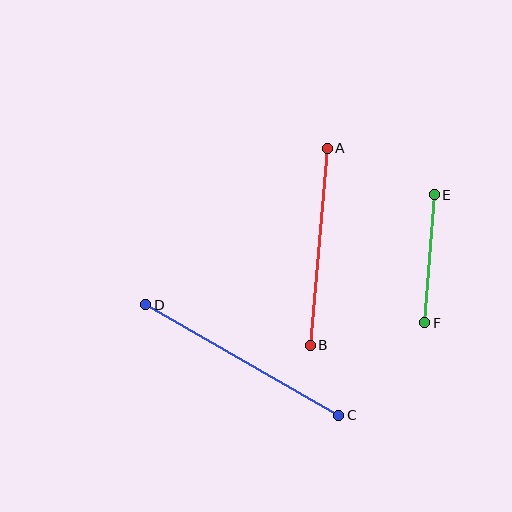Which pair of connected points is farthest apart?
Points C and D are farthest apart.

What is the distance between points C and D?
The distance is approximately 222 pixels.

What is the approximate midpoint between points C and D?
The midpoint is at approximately (242, 360) pixels.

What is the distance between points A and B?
The distance is approximately 198 pixels.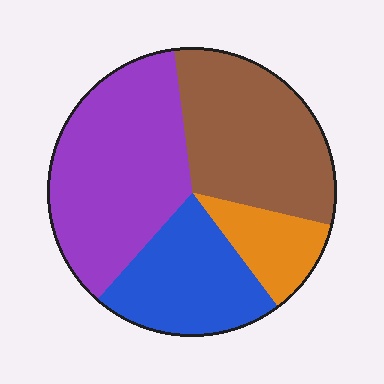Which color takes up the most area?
Purple, at roughly 35%.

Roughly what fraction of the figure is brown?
Brown takes up about one third (1/3) of the figure.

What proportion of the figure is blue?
Blue covers around 20% of the figure.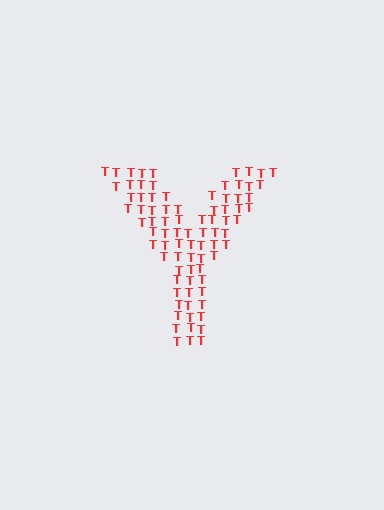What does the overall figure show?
The overall figure shows the letter Y.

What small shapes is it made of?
It is made of small letter T's.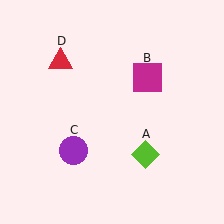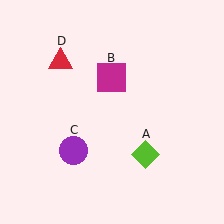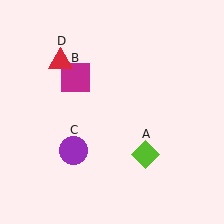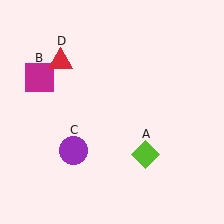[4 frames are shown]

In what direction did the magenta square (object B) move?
The magenta square (object B) moved left.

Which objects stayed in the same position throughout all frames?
Lime diamond (object A) and purple circle (object C) and red triangle (object D) remained stationary.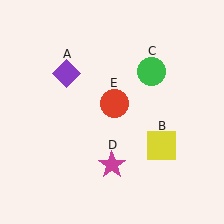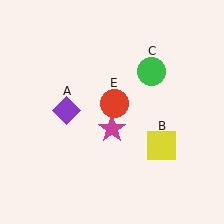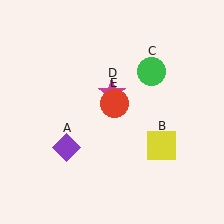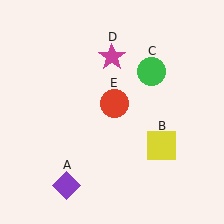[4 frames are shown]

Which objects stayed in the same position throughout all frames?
Yellow square (object B) and green circle (object C) and red circle (object E) remained stationary.